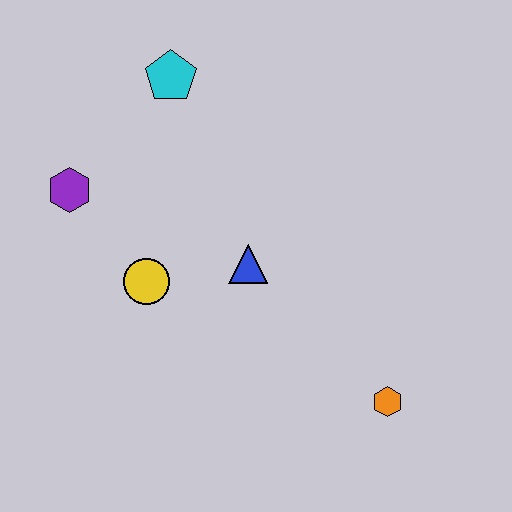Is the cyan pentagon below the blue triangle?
No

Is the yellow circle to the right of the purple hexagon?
Yes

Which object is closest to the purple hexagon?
The yellow circle is closest to the purple hexagon.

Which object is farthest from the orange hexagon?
The cyan pentagon is farthest from the orange hexagon.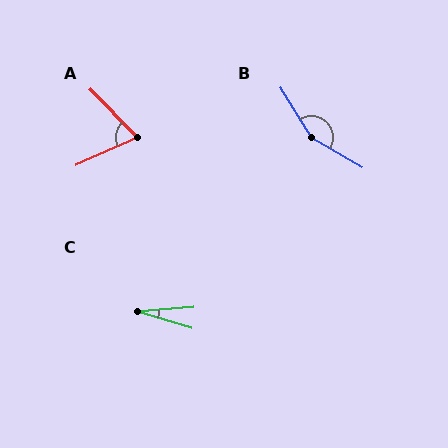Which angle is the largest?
B, at approximately 152 degrees.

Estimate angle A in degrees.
Approximately 69 degrees.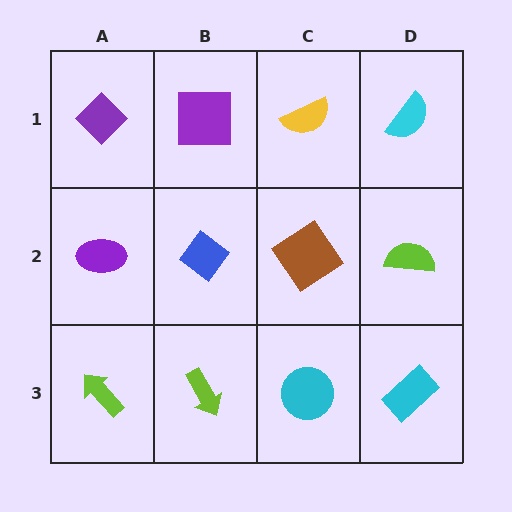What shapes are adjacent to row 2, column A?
A purple diamond (row 1, column A), a lime arrow (row 3, column A), a blue diamond (row 2, column B).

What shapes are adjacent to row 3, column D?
A lime semicircle (row 2, column D), a cyan circle (row 3, column C).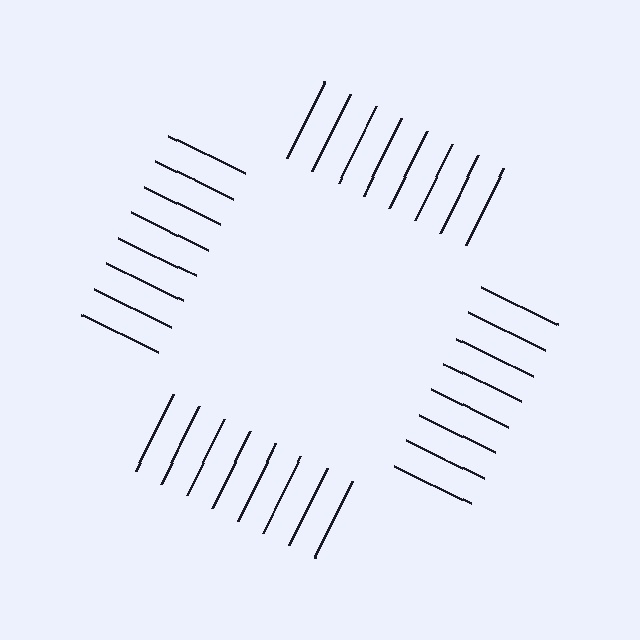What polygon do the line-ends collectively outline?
An illusory square — the line segments terminate on its edges but no continuous stroke is drawn.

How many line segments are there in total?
32 — 8 along each of the 4 edges.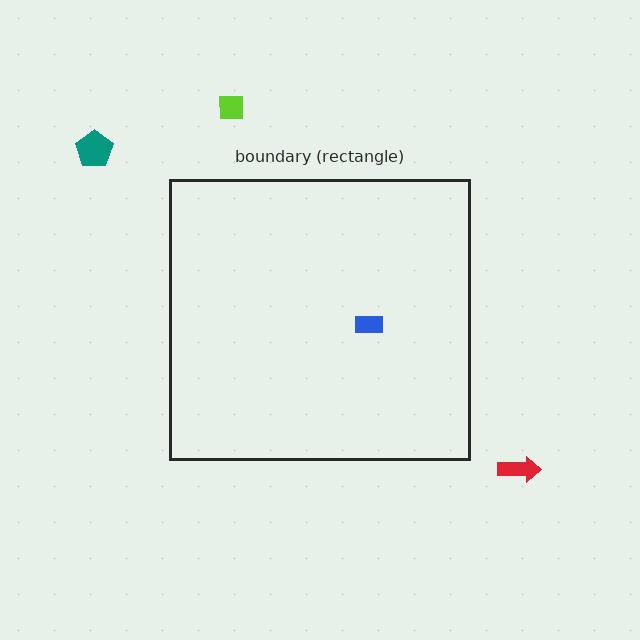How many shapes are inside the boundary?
1 inside, 3 outside.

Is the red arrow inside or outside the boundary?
Outside.